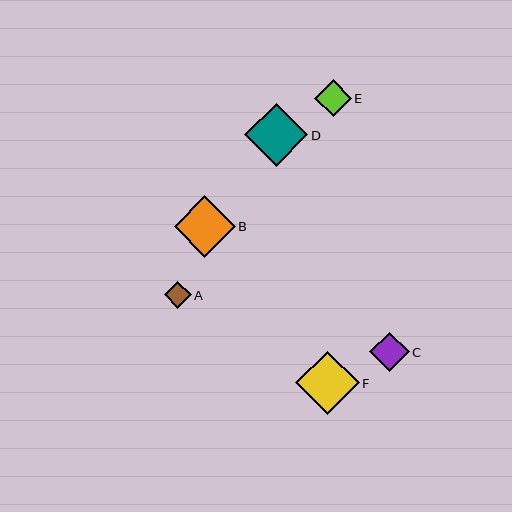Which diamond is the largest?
Diamond D is the largest with a size of approximately 63 pixels.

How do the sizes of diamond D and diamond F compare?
Diamond D and diamond F are approximately the same size.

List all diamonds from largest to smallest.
From largest to smallest: D, F, B, C, E, A.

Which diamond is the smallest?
Diamond A is the smallest with a size of approximately 27 pixels.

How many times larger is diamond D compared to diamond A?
Diamond D is approximately 2.4 times the size of diamond A.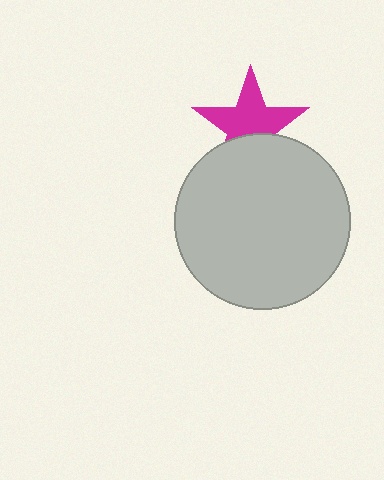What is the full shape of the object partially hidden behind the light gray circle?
The partially hidden object is a magenta star.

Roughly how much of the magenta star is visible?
About half of it is visible (roughly 64%).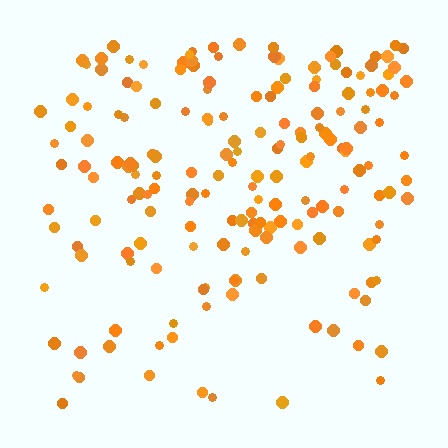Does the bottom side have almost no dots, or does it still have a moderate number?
Still a moderate number, just noticeably fewer than the top.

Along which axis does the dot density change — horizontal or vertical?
Vertical.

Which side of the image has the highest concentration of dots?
The top.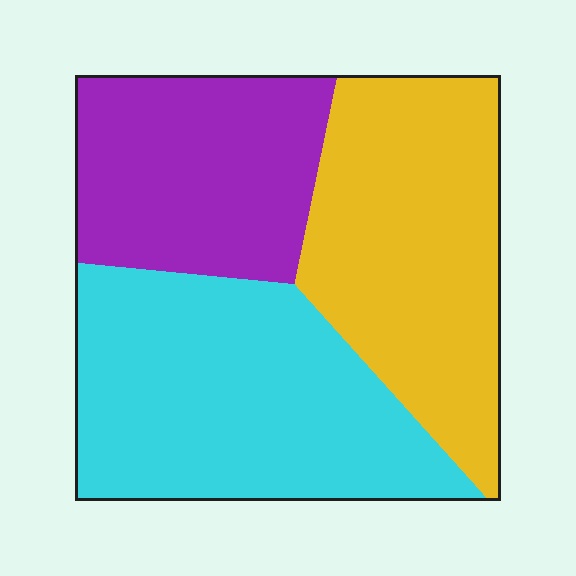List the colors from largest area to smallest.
From largest to smallest: cyan, yellow, purple.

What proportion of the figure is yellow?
Yellow covers around 35% of the figure.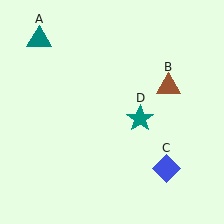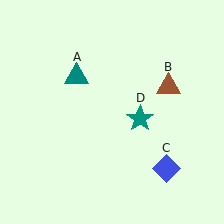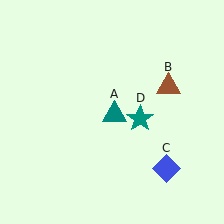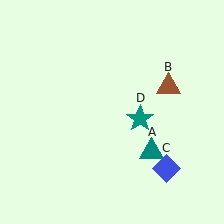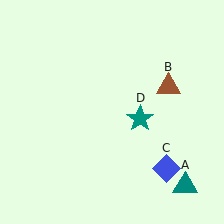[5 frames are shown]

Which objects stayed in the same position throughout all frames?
Brown triangle (object B) and blue diamond (object C) and teal star (object D) remained stationary.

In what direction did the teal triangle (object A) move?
The teal triangle (object A) moved down and to the right.